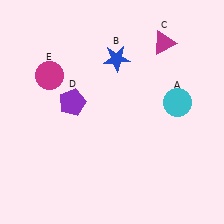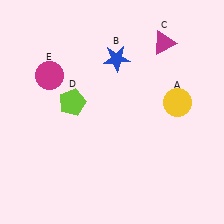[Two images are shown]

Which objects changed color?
A changed from cyan to yellow. D changed from purple to lime.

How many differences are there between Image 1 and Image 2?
There are 2 differences between the two images.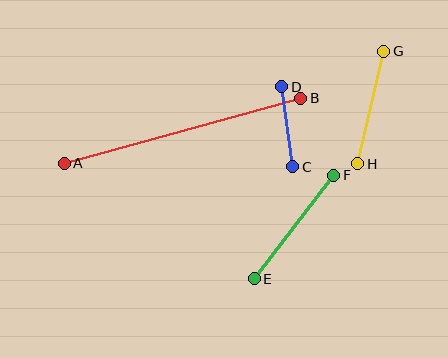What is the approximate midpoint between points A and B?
The midpoint is at approximately (182, 131) pixels.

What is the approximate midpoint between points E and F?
The midpoint is at approximately (294, 227) pixels.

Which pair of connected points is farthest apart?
Points A and B are farthest apart.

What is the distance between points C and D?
The distance is approximately 81 pixels.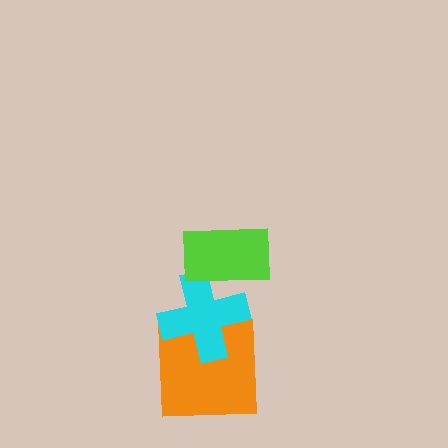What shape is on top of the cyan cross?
The lime rectangle is on top of the cyan cross.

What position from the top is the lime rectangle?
The lime rectangle is 1st from the top.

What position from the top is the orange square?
The orange square is 3rd from the top.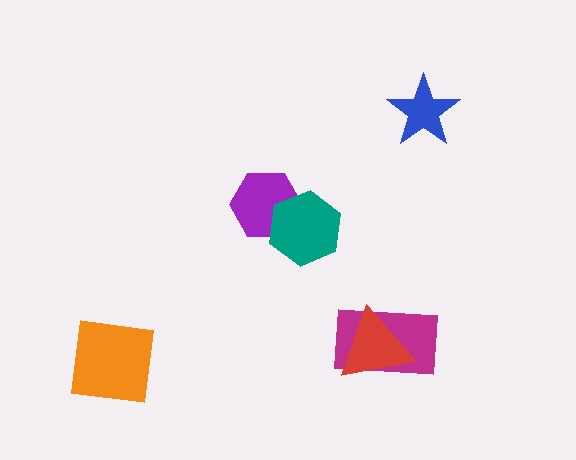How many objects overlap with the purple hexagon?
1 object overlaps with the purple hexagon.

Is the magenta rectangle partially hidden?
Yes, it is partially covered by another shape.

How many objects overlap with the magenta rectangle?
1 object overlaps with the magenta rectangle.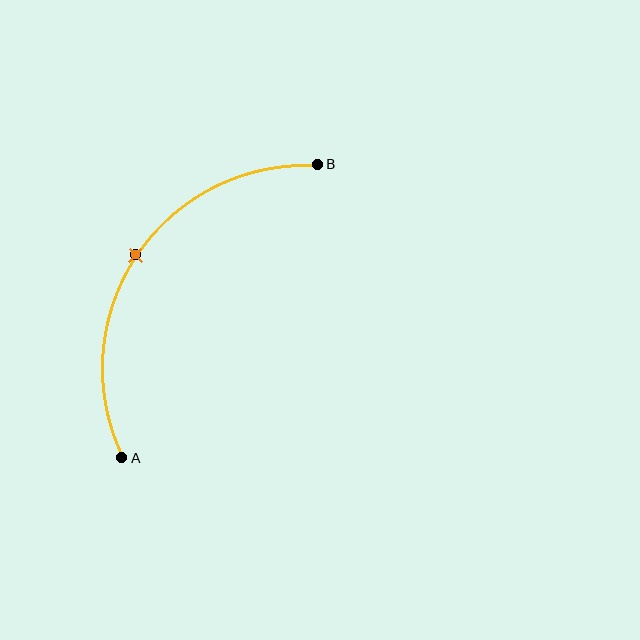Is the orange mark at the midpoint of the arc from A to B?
Yes. The orange mark lies on the arc at equal arc-length from both A and B — it is the arc midpoint.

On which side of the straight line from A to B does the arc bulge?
The arc bulges above and to the left of the straight line connecting A and B.